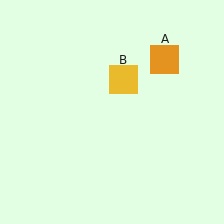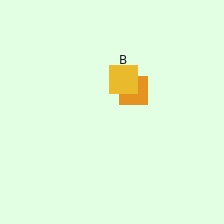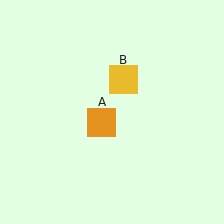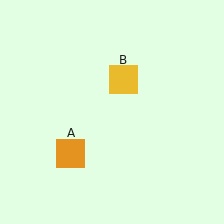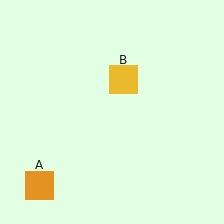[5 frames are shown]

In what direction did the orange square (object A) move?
The orange square (object A) moved down and to the left.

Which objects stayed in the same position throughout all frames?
Yellow square (object B) remained stationary.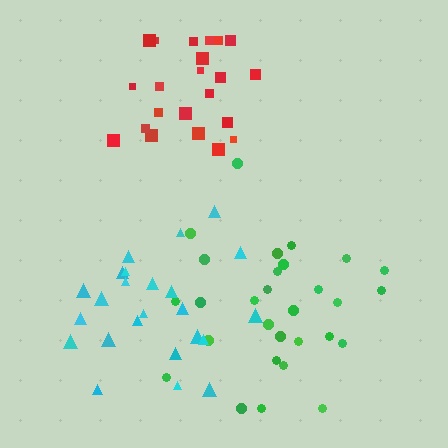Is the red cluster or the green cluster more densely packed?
Red.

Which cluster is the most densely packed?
Red.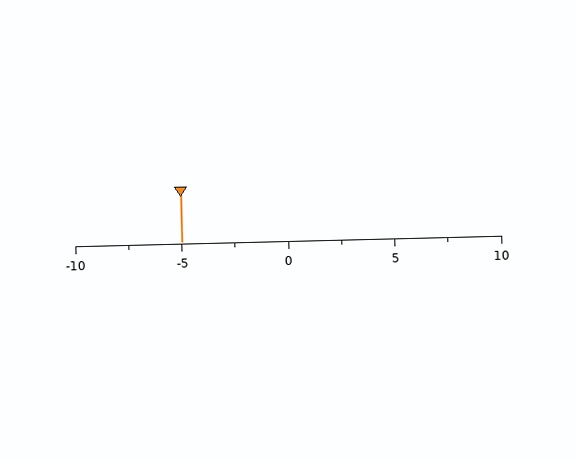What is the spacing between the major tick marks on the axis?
The major ticks are spaced 5 apart.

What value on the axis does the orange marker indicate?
The marker indicates approximately -5.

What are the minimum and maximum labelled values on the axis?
The axis runs from -10 to 10.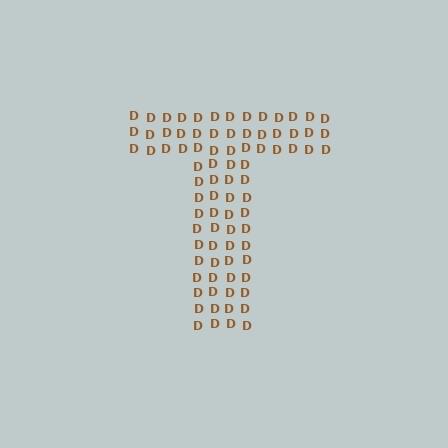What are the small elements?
The small elements are letter D's.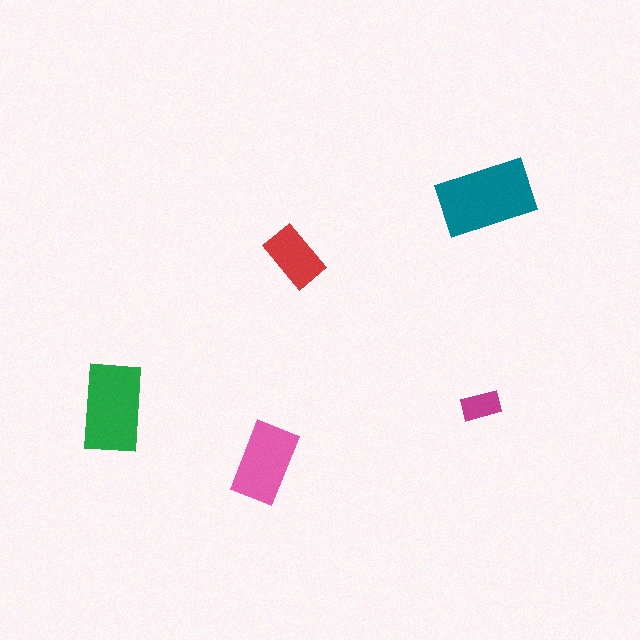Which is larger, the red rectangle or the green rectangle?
The green one.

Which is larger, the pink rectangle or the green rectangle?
The green one.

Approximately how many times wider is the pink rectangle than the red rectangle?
About 1.5 times wider.